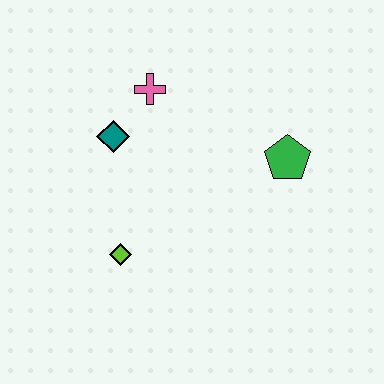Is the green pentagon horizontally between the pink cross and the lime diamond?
No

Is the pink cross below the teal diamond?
No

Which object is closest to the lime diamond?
The teal diamond is closest to the lime diamond.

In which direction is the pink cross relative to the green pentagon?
The pink cross is to the left of the green pentagon.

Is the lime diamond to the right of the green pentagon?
No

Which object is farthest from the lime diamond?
The green pentagon is farthest from the lime diamond.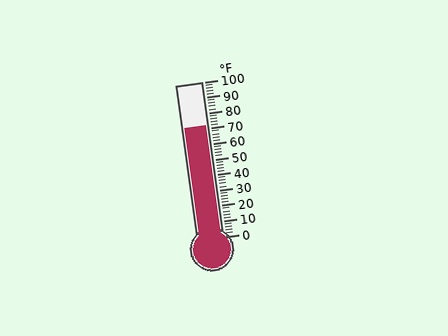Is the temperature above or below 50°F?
The temperature is above 50°F.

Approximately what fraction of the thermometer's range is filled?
The thermometer is filled to approximately 70% of its range.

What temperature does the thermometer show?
The thermometer shows approximately 72°F.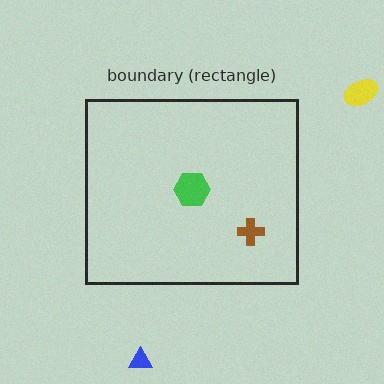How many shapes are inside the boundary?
2 inside, 2 outside.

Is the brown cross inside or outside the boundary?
Inside.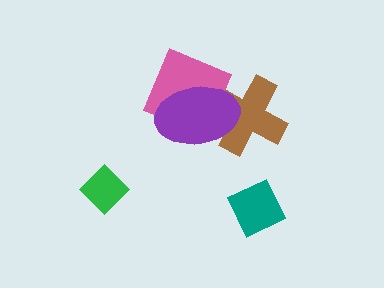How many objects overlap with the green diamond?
0 objects overlap with the green diamond.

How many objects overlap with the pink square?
2 objects overlap with the pink square.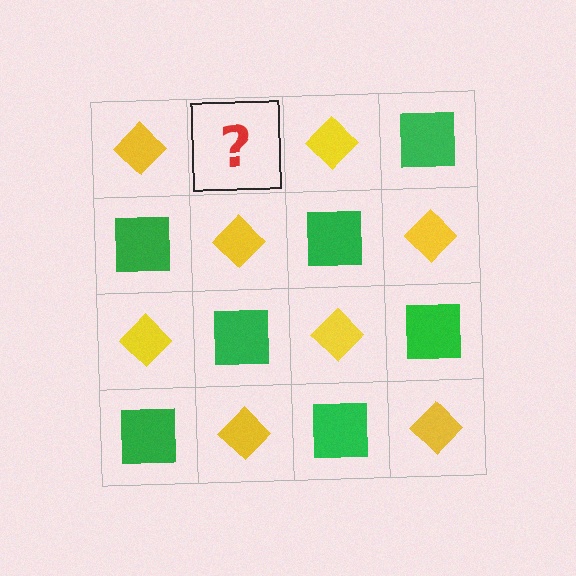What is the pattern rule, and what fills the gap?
The rule is that it alternates yellow diamond and green square in a checkerboard pattern. The gap should be filled with a green square.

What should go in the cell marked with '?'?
The missing cell should contain a green square.